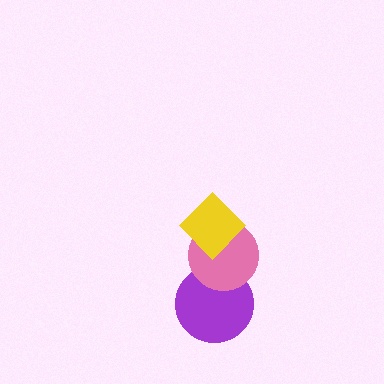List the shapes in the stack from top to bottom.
From top to bottom: the yellow diamond, the pink circle, the purple circle.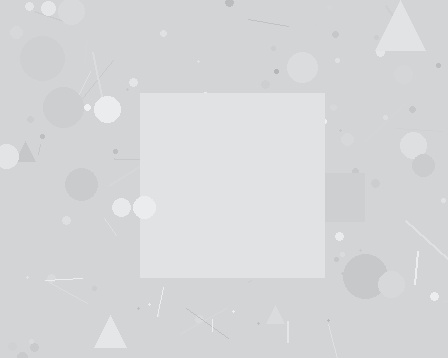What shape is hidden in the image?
A square is hidden in the image.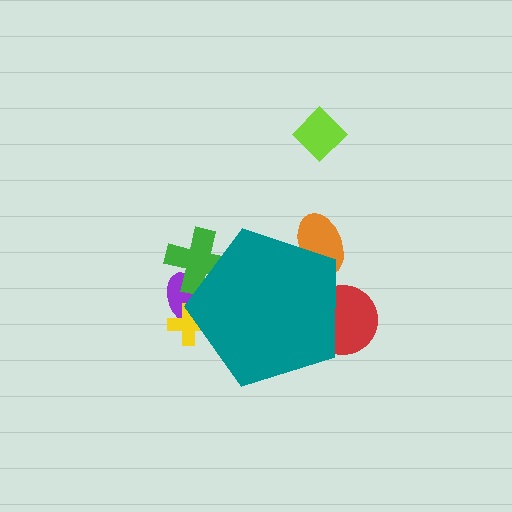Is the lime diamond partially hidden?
No, the lime diamond is fully visible.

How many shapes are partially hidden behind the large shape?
5 shapes are partially hidden.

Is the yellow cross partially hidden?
Yes, the yellow cross is partially hidden behind the teal pentagon.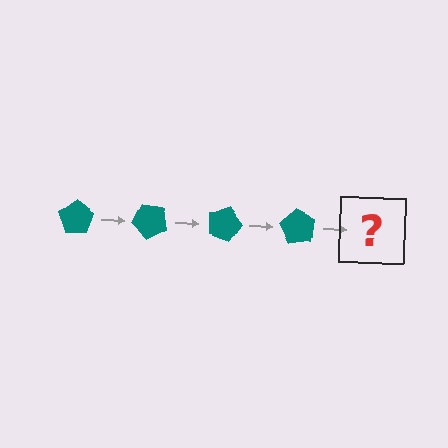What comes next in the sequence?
The next element should be a teal pentagon rotated 180 degrees.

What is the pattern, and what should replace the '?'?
The pattern is that the pentagon rotates 45 degrees each step. The '?' should be a teal pentagon rotated 180 degrees.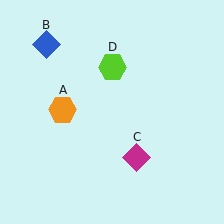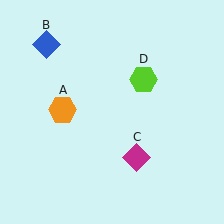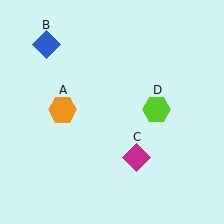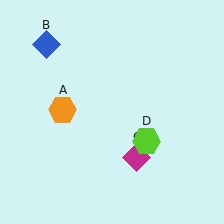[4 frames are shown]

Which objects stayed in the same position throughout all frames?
Orange hexagon (object A) and blue diamond (object B) and magenta diamond (object C) remained stationary.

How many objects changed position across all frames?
1 object changed position: lime hexagon (object D).